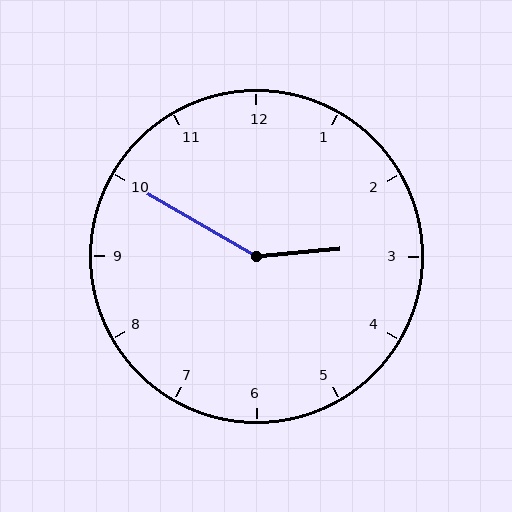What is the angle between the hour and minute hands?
Approximately 145 degrees.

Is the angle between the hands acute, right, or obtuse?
It is obtuse.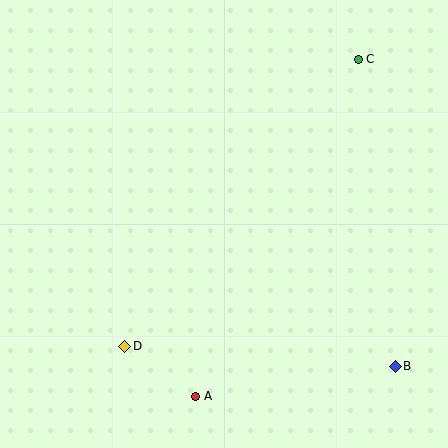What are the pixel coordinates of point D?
Point D is at (125, 346).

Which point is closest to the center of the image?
Point D at (125, 346) is closest to the center.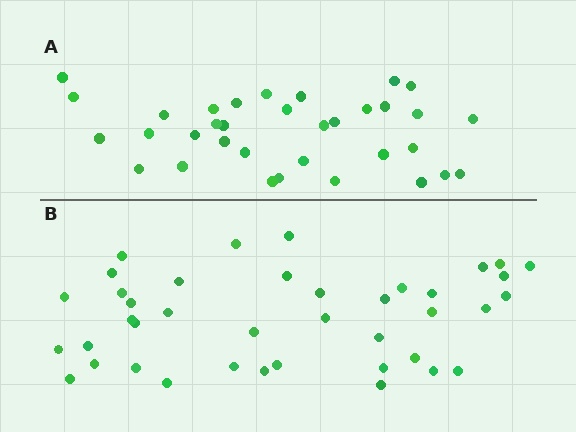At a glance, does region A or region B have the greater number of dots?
Region B (the bottom region) has more dots.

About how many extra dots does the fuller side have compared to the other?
Region B has about 6 more dots than region A.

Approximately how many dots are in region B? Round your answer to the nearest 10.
About 40 dots.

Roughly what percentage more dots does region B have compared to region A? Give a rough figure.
About 20% more.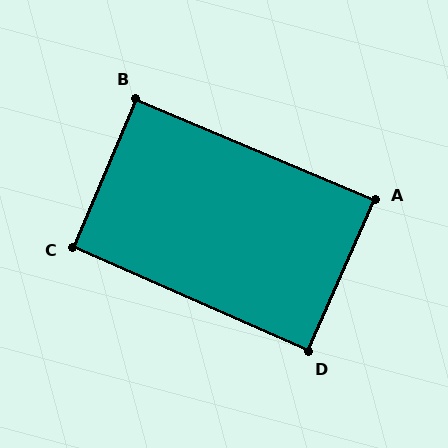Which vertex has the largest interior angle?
C, at approximately 91 degrees.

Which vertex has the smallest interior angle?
A, at approximately 89 degrees.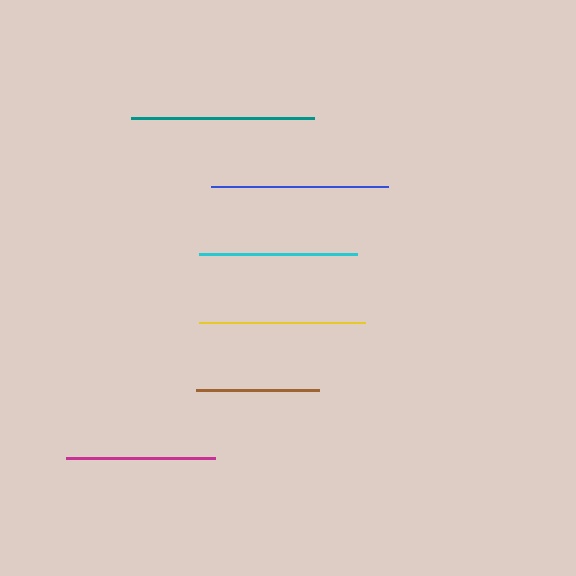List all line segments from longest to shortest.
From longest to shortest: teal, blue, yellow, cyan, magenta, brown.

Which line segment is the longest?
The teal line is the longest at approximately 183 pixels.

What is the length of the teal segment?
The teal segment is approximately 183 pixels long.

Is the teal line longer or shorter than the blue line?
The teal line is longer than the blue line.